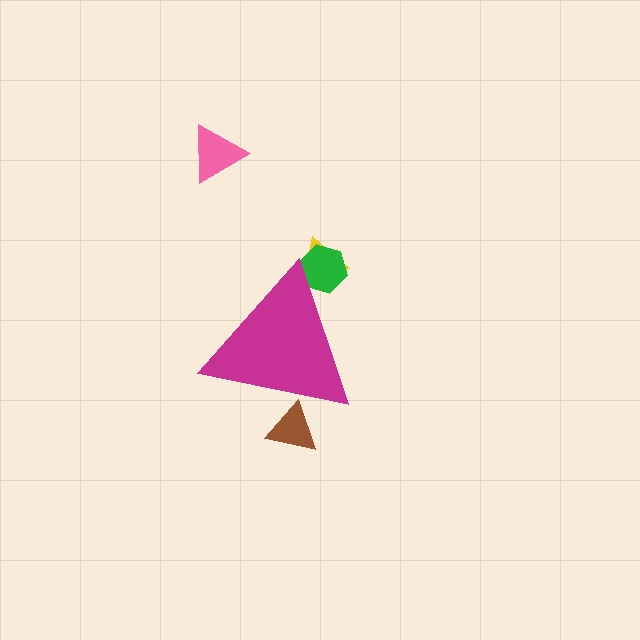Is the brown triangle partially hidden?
Yes, the brown triangle is partially hidden behind the magenta triangle.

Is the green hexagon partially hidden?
Yes, the green hexagon is partially hidden behind the magenta triangle.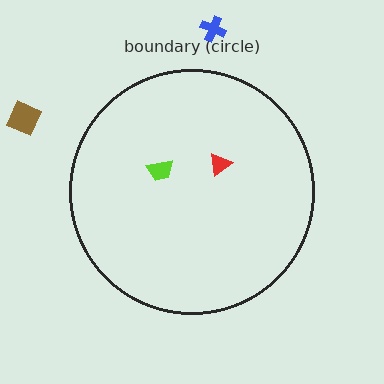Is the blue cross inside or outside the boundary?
Outside.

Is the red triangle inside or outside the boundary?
Inside.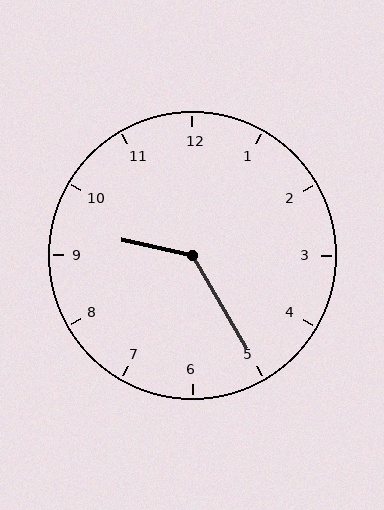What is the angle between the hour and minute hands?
Approximately 132 degrees.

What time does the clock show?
9:25.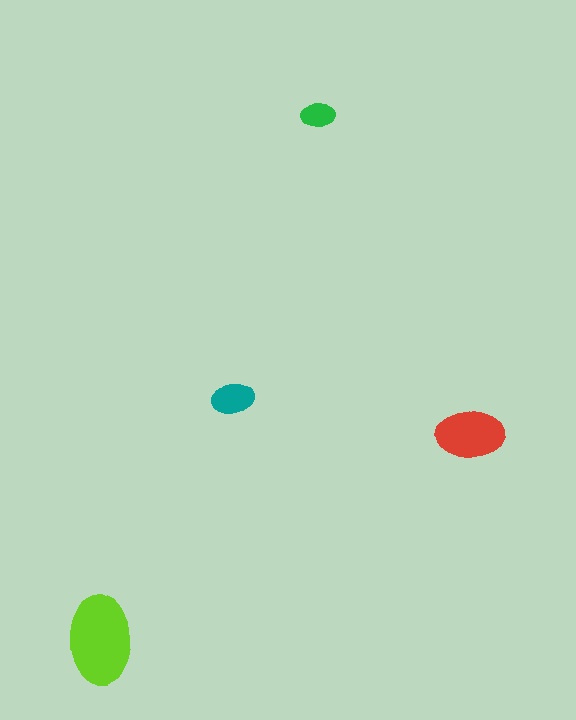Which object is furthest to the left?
The lime ellipse is leftmost.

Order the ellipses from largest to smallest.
the lime one, the red one, the teal one, the green one.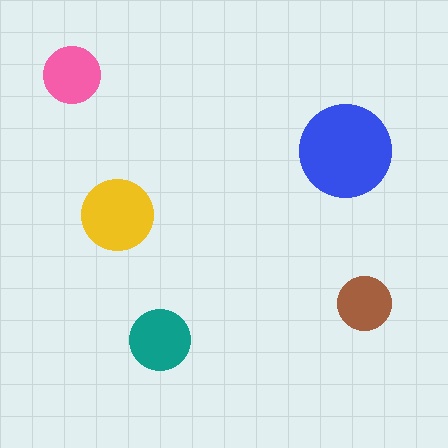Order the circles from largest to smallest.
the blue one, the yellow one, the teal one, the pink one, the brown one.